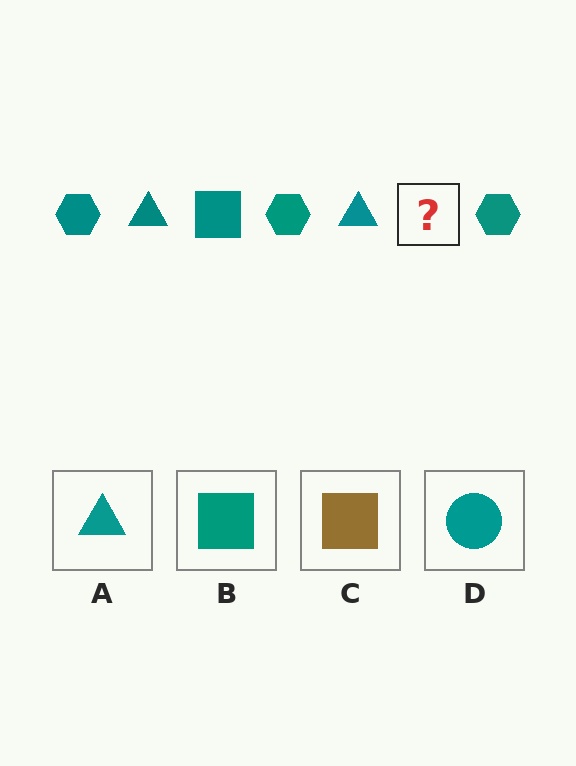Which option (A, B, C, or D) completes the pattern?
B.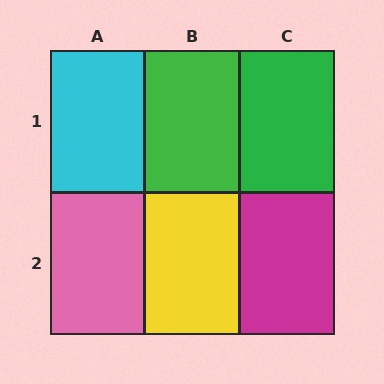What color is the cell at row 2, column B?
Yellow.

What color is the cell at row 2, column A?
Pink.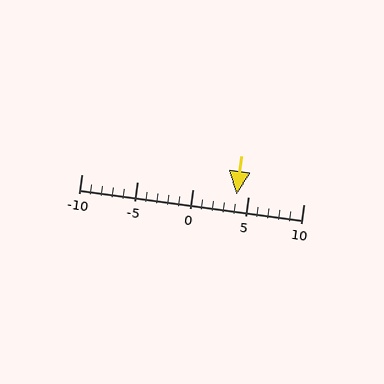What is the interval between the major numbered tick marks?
The major tick marks are spaced 5 units apart.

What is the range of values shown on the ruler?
The ruler shows values from -10 to 10.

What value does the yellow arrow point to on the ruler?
The yellow arrow points to approximately 4.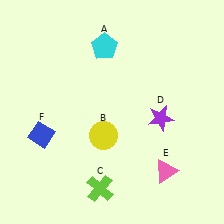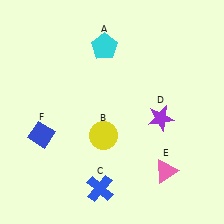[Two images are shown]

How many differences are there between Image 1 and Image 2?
There is 1 difference between the two images.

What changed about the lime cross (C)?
In Image 1, C is lime. In Image 2, it changed to blue.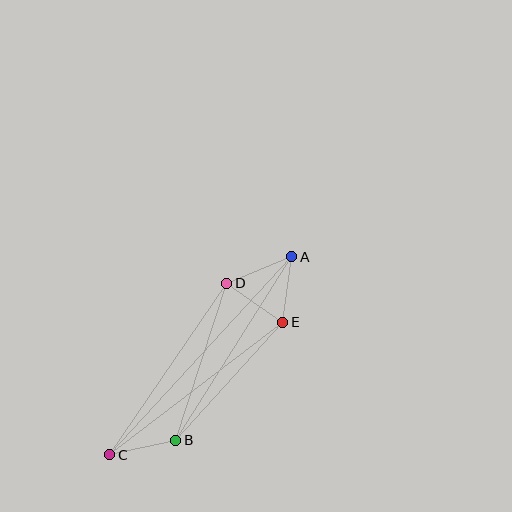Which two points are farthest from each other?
Points A and C are farthest from each other.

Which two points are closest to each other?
Points A and E are closest to each other.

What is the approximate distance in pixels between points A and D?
The distance between A and D is approximately 70 pixels.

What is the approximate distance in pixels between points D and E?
The distance between D and E is approximately 68 pixels.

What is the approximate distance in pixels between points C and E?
The distance between C and E is approximately 218 pixels.